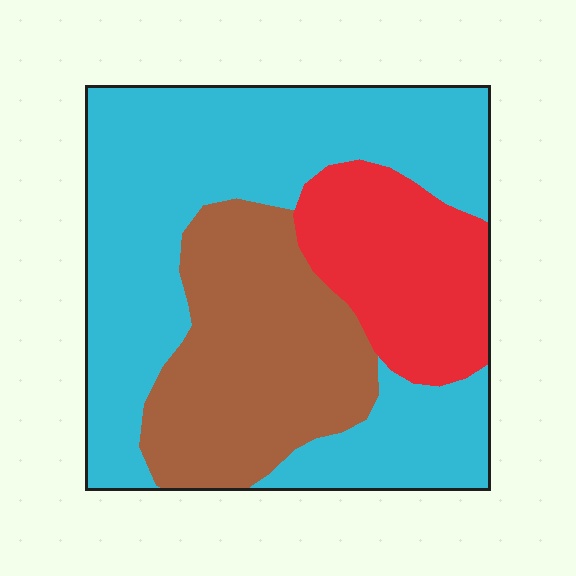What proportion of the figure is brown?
Brown covers roughly 30% of the figure.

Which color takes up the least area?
Red, at roughly 20%.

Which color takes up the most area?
Cyan, at roughly 55%.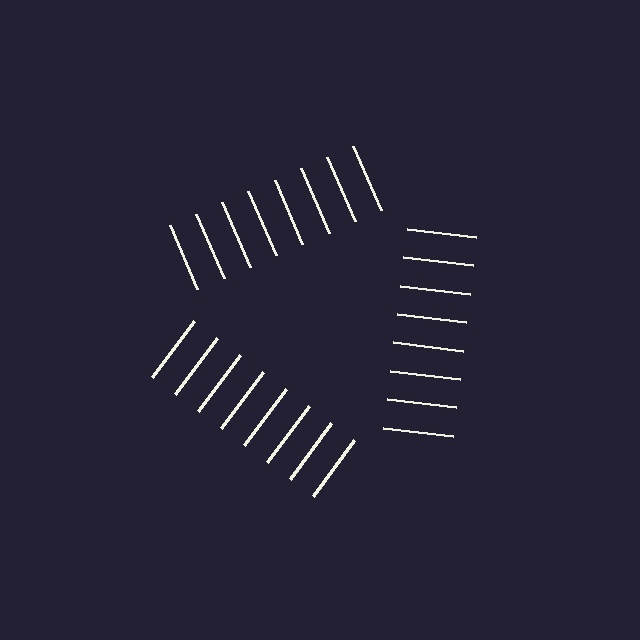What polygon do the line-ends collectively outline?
An illusory triangle — the line segments terminate on its edges but no continuous stroke is drawn.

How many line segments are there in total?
24 — 8 along each of the 3 edges.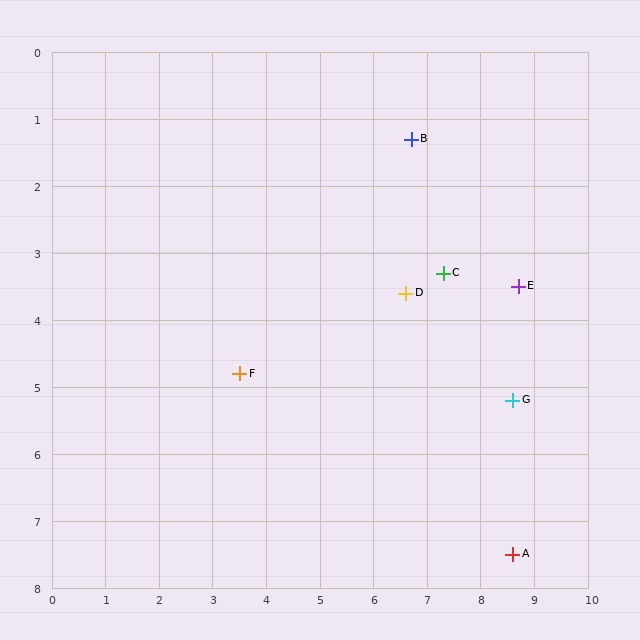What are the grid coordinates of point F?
Point F is at approximately (3.5, 4.8).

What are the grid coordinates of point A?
Point A is at approximately (8.6, 7.5).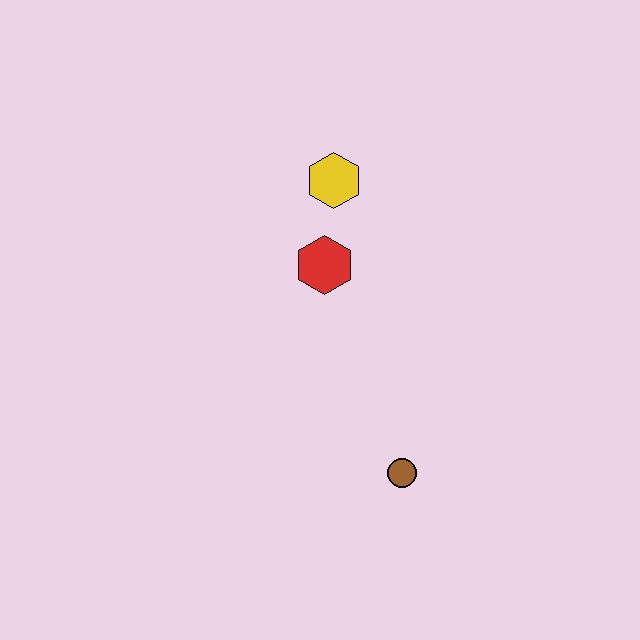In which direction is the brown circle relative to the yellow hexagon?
The brown circle is below the yellow hexagon.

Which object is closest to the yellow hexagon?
The red hexagon is closest to the yellow hexagon.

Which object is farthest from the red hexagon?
The brown circle is farthest from the red hexagon.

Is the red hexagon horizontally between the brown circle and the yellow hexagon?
No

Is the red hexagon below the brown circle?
No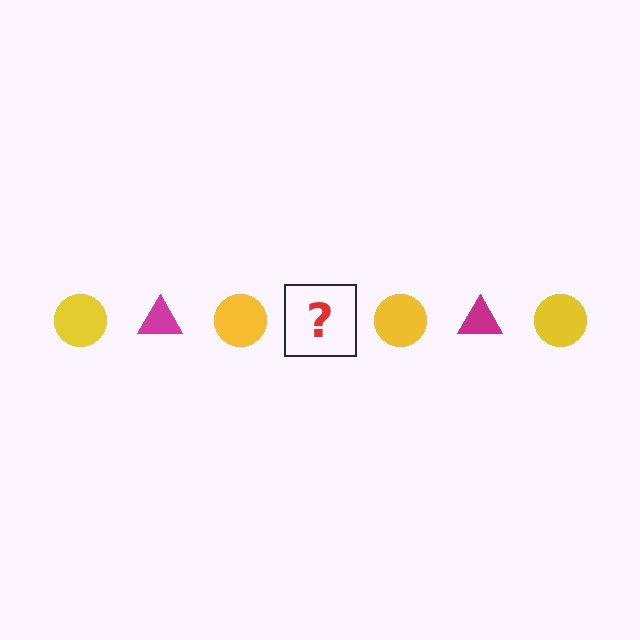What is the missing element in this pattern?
The missing element is a magenta triangle.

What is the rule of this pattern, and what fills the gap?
The rule is that the pattern alternates between yellow circle and magenta triangle. The gap should be filled with a magenta triangle.